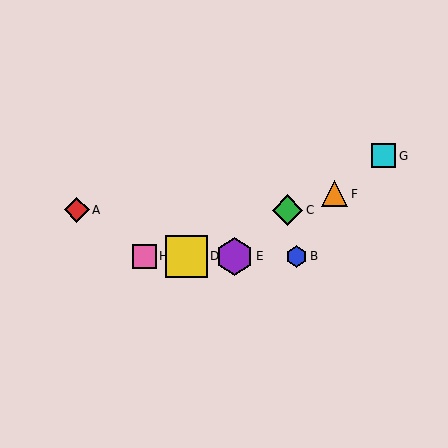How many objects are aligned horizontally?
4 objects (B, D, E, H) are aligned horizontally.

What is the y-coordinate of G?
Object G is at y≈156.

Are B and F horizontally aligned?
No, B is at y≈256 and F is at y≈194.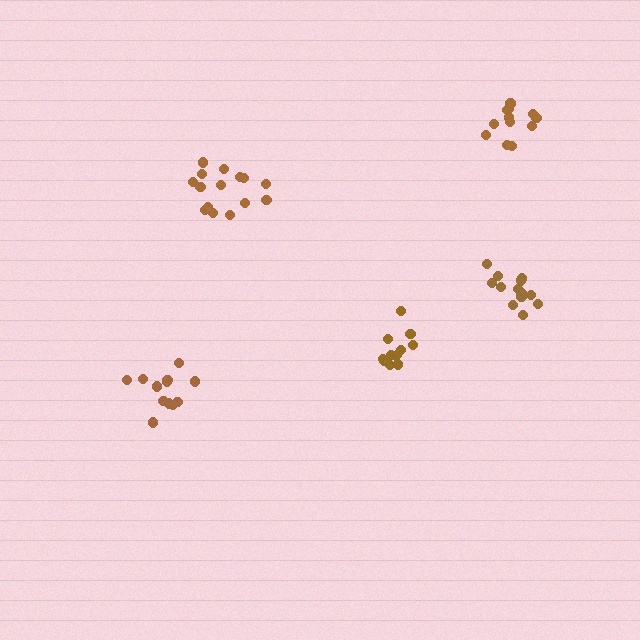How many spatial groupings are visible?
There are 5 spatial groupings.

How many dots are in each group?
Group 1: 12 dots, Group 2: 12 dots, Group 3: 15 dots, Group 4: 12 dots, Group 5: 13 dots (64 total).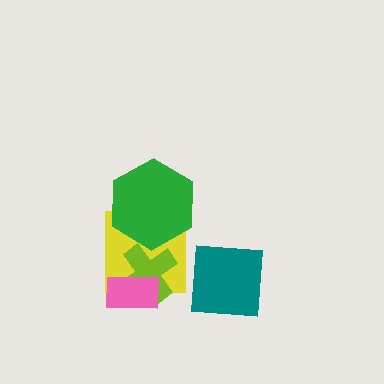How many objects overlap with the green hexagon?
1 object overlaps with the green hexagon.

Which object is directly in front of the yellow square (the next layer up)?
The lime cross is directly in front of the yellow square.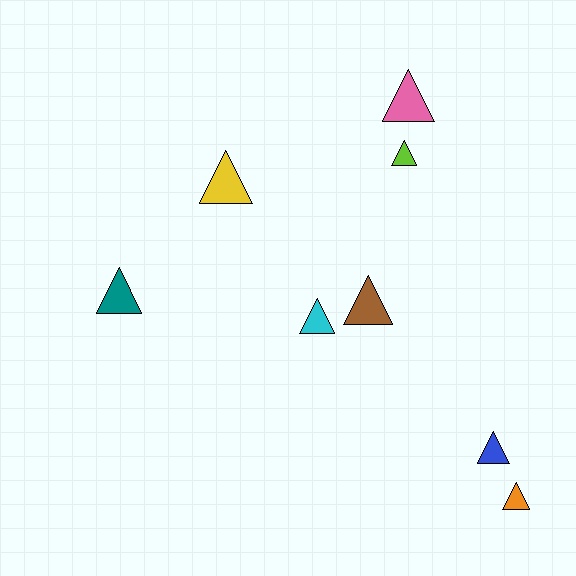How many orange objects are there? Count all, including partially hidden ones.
There is 1 orange object.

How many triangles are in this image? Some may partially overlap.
There are 8 triangles.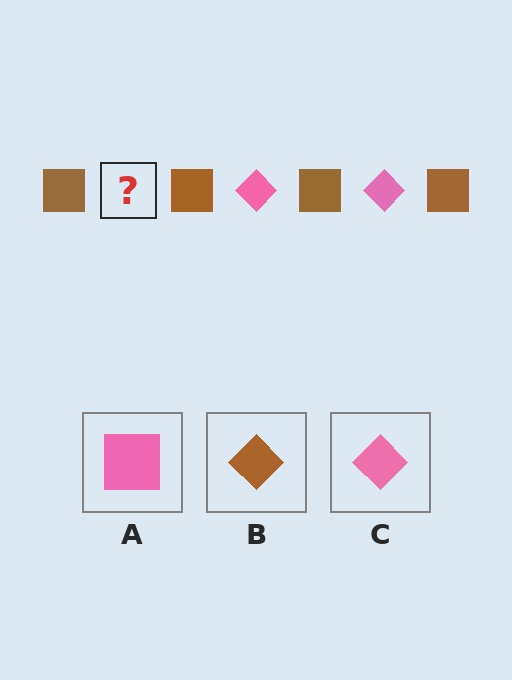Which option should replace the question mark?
Option C.